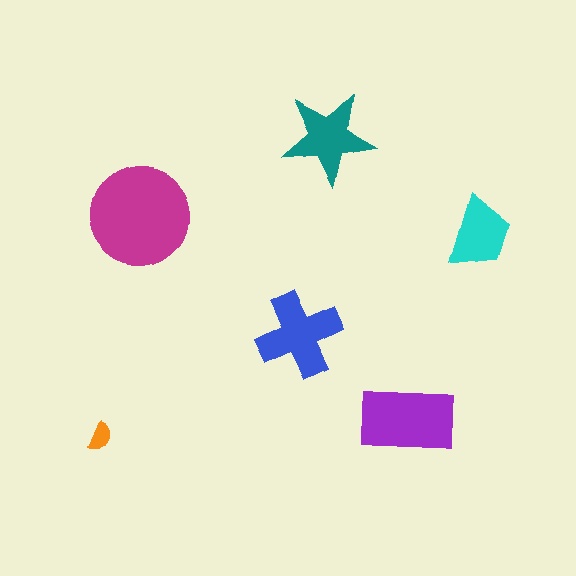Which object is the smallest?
The orange semicircle.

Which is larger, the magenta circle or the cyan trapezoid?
The magenta circle.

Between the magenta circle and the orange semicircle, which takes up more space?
The magenta circle.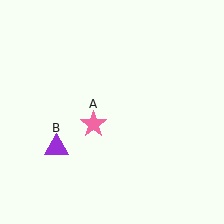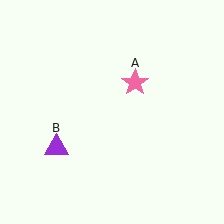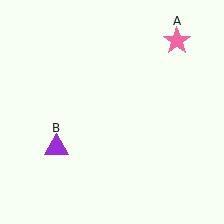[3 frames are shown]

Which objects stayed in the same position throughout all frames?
Purple triangle (object B) remained stationary.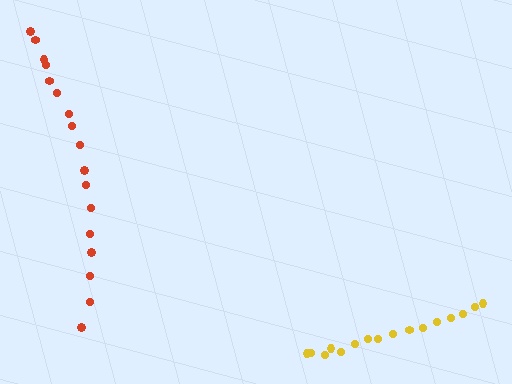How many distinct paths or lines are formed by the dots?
There are 2 distinct paths.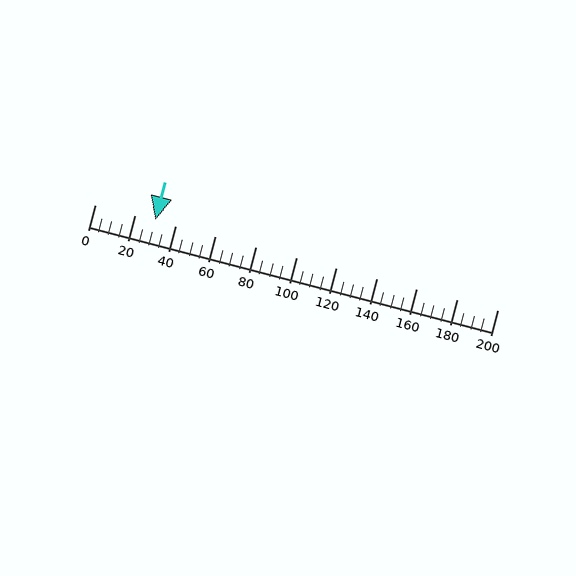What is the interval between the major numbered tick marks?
The major tick marks are spaced 20 units apart.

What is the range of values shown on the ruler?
The ruler shows values from 0 to 200.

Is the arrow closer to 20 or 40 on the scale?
The arrow is closer to 40.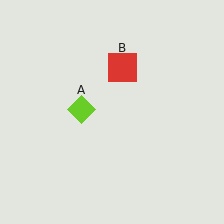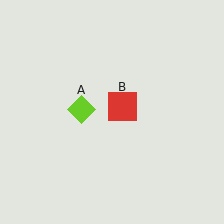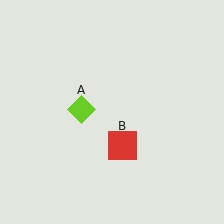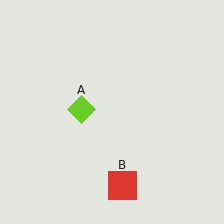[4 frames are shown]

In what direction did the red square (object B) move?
The red square (object B) moved down.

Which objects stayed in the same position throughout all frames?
Lime diamond (object A) remained stationary.